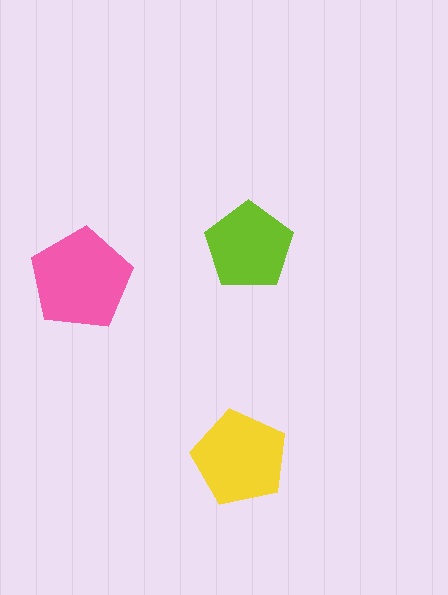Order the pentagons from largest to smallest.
the pink one, the yellow one, the lime one.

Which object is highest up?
The lime pentagon is topmost.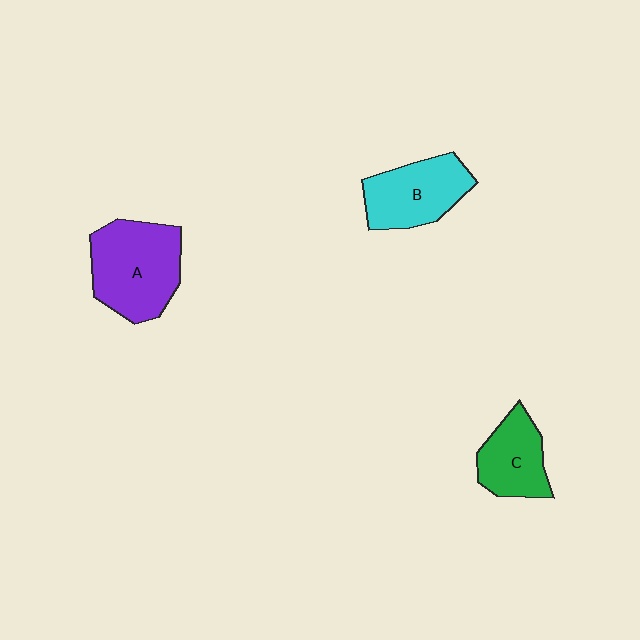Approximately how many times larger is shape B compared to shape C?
Approximately 1.2 times.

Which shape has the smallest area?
Shape C (green).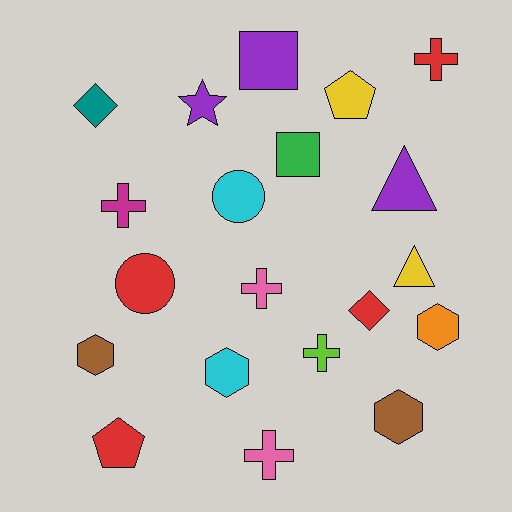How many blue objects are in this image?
There are no blue objects.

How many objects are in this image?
There are 20 objects.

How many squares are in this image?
There are 2 squares.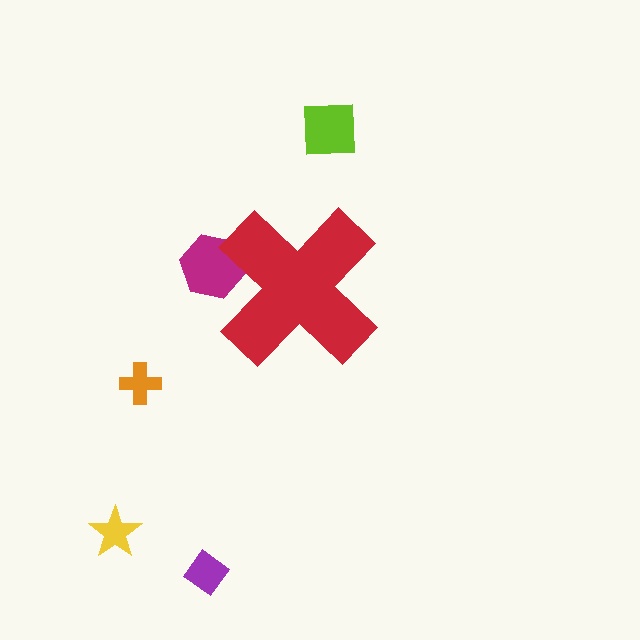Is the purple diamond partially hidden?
No, the purple diamond is fully visible.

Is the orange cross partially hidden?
No, the orange cross is fully visible.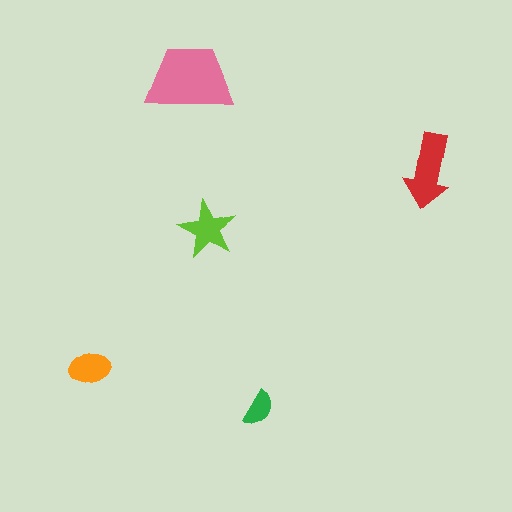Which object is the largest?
The pink trapezoid.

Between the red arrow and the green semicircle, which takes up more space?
The red arrow.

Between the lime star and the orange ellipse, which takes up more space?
The lime star.